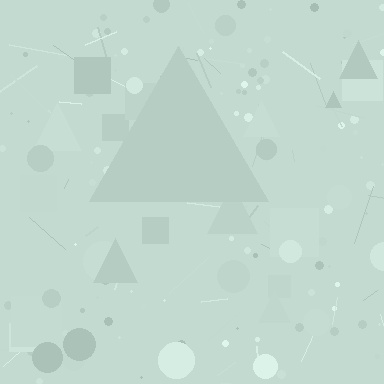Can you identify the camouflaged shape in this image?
The camouflaged shape is a triangle.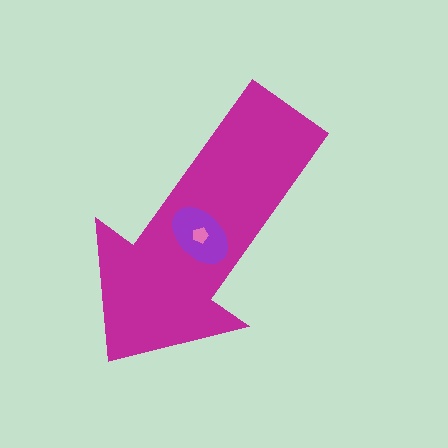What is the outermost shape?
The magenta arrow.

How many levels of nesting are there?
3.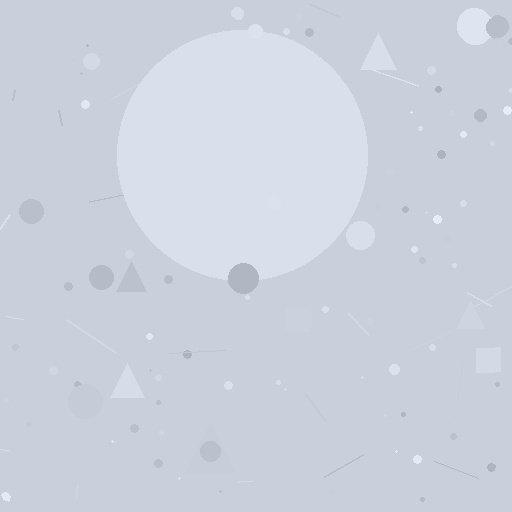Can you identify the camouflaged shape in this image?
The camouflaged shape is a circle.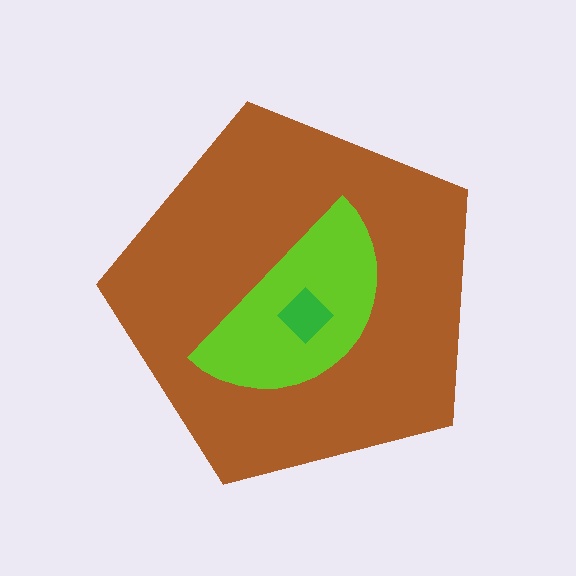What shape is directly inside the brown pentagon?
The lime semicircle.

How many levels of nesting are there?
3.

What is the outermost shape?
The brown pentagon.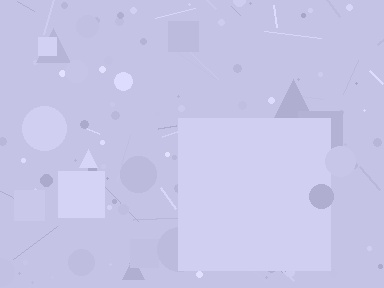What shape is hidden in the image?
A square is hidden in the image.